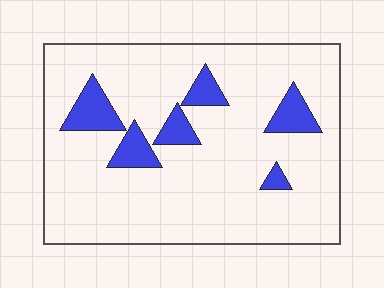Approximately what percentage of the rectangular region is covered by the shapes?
Approximately 15%.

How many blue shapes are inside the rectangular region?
6.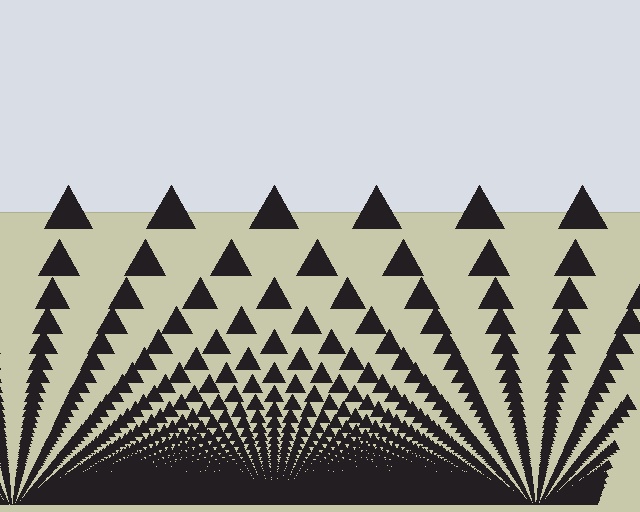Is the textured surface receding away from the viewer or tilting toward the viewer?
The surface appears to tilt toward the viewer. Texture elements get larger and sparser toward the top.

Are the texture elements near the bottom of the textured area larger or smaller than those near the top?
Smaller. The gradient is inverted — elements near the bottom are smaller and denser.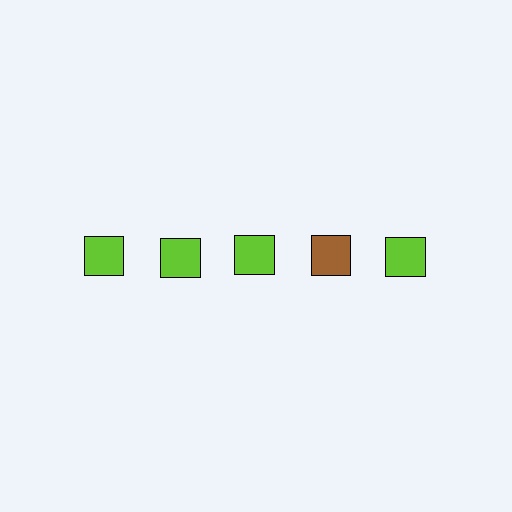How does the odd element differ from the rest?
It has a different color: brown instead of lime.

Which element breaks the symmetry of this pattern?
The brown square in the top row, second from right column breaks the symmetry. All other shapes are lime squares.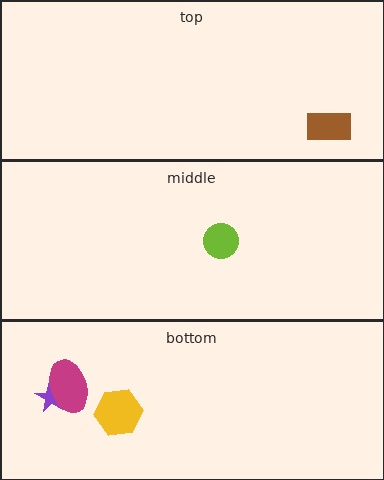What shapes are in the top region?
The brown rectangle.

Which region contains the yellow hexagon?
The bottom region.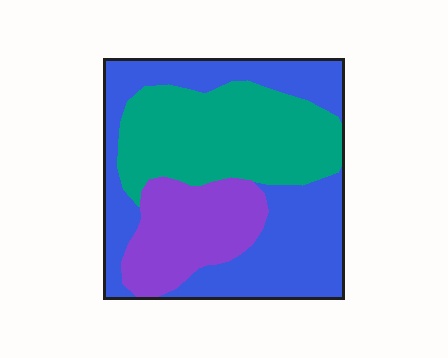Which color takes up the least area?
Purple, at roughly 20%.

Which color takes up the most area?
Blue, at roughly 45%.